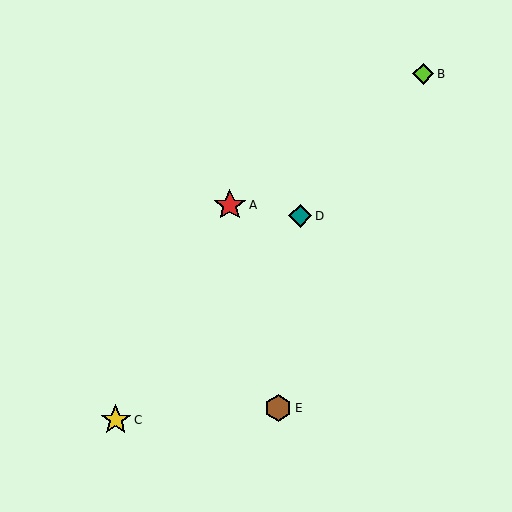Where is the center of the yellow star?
The center of the yellow star is at (116, 420).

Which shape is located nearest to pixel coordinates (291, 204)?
The teal diamond (labeled D) at (300, 216) is nearest to that location.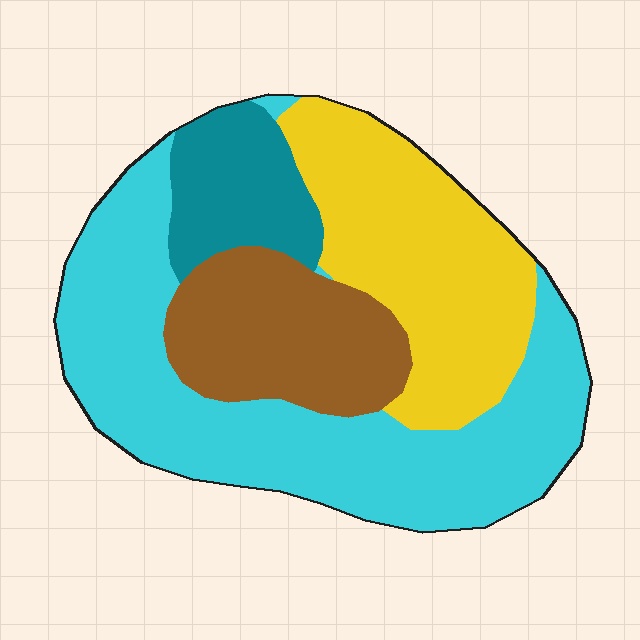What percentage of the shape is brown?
Brown takes up about one sixth (1/6) of the shape.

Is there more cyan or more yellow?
Cyan.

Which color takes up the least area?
Teal, at roughly 10%.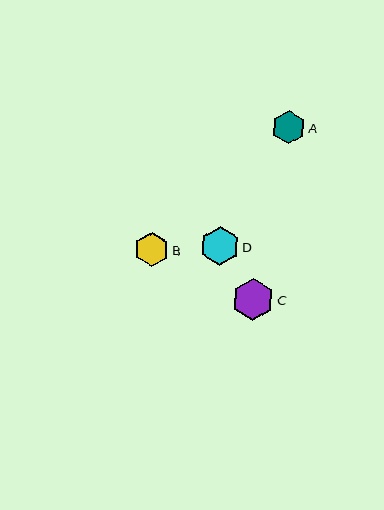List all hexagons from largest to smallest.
From largest to smallest: C, D, B, A.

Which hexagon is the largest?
Hexagon C is the largest with a size of approximately 42 pixels.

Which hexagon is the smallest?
Hexagon A is the smallest with a size of approximately 33 pixels.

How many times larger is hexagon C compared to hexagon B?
Hexagon C is approximately 1.2 times the size of hexagon B.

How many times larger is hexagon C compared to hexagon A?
Hexagon C is approximately 1.3 times the size of hexagon A.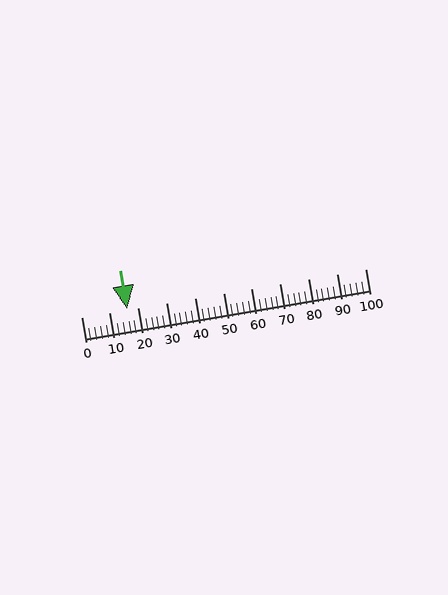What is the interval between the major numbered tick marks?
The major tick marks are spaced 10 units apart.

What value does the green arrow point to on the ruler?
The green arrow points to approximately 16.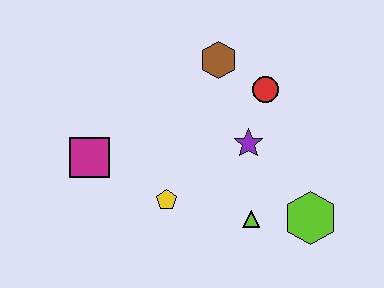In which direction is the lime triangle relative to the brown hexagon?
The lime triangle is below the brown hexagon.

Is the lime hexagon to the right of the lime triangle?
Yes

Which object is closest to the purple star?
The red circle is closest to the purple star.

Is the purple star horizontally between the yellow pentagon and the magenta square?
No